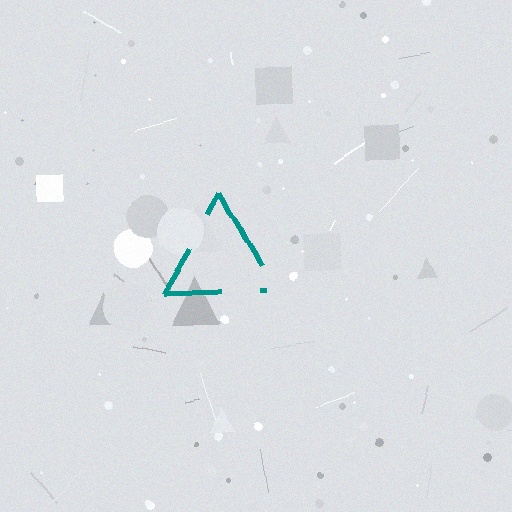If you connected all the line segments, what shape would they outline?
They would outline a triangle.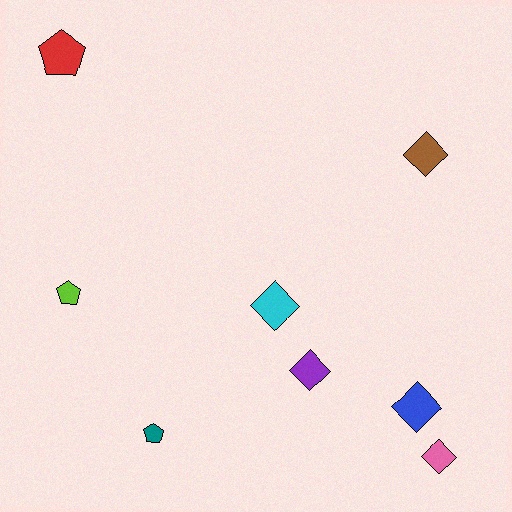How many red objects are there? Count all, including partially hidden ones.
There is 1 red object.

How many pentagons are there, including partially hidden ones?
There are 3 pentagons.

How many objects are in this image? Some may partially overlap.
There are 8 objects.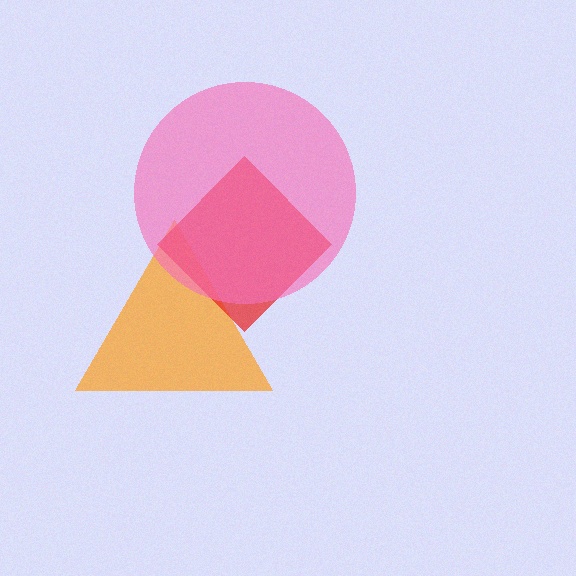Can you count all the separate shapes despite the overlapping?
Yes, there are 3 separate shapes.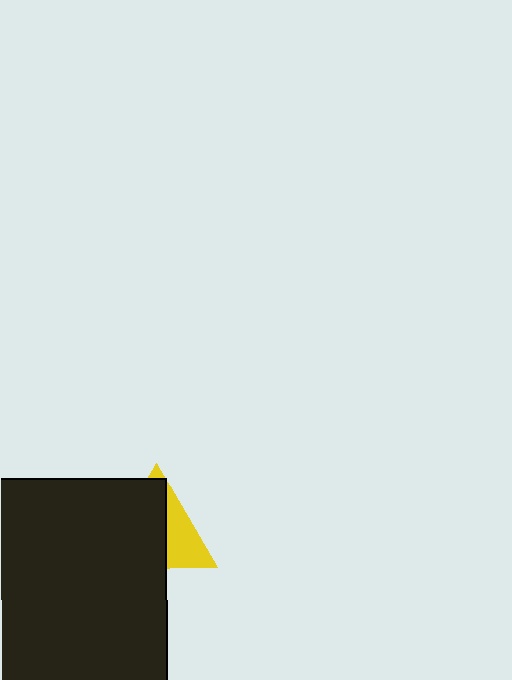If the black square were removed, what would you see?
You would see the complete yellow triangle.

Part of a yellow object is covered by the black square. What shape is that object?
It is a triangle.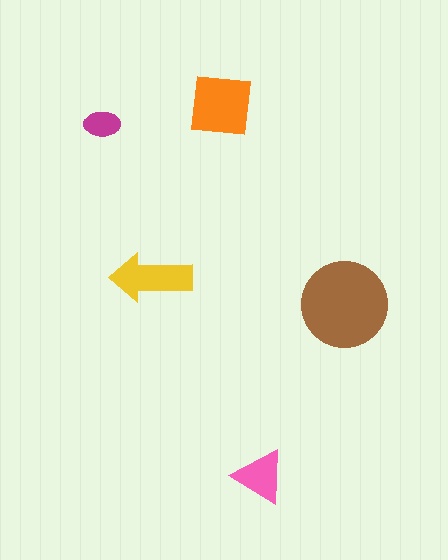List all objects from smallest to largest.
The magenta ellipse, the pink triangle, the yellow arrow, the orange square, the brown circle.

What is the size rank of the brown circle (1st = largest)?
1st.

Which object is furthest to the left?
The magenta ellipse is leftmost.